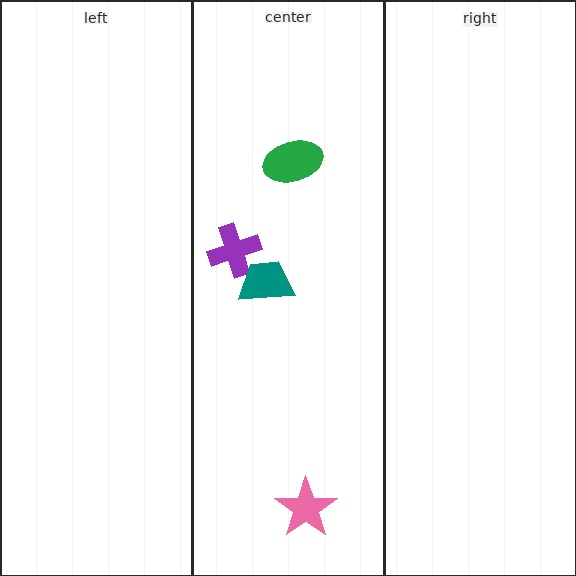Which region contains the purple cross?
The center region.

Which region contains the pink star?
The center region.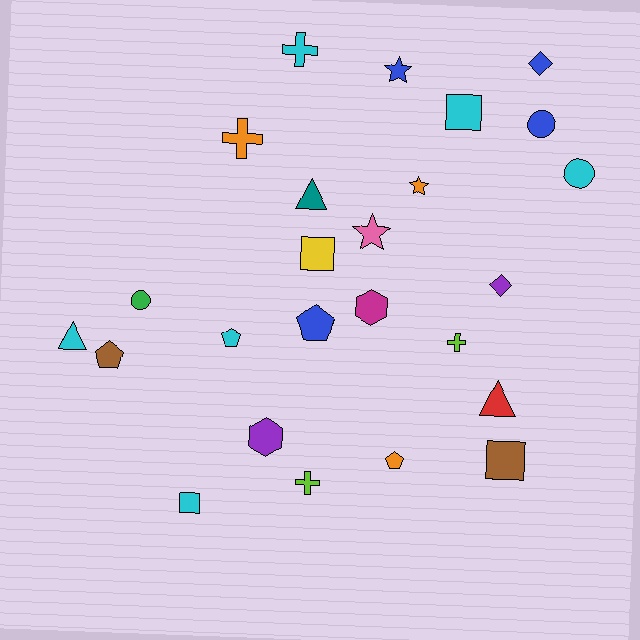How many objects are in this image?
There are 25 objects.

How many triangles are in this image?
There are 3 triangles.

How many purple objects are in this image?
There are 2 purple objects.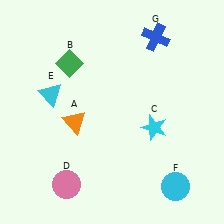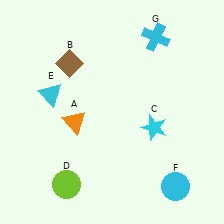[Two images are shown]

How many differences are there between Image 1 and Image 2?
There are 3 differences between the two images.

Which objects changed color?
B changed from green to brown. D changed from pink to lime. G changed from blue to cyan.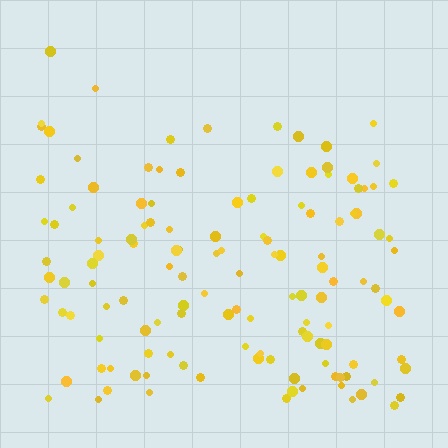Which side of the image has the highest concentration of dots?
The bottom.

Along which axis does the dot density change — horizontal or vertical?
Vertical.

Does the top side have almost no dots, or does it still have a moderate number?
Still a moderate number, just noticeably fewer than the bottom.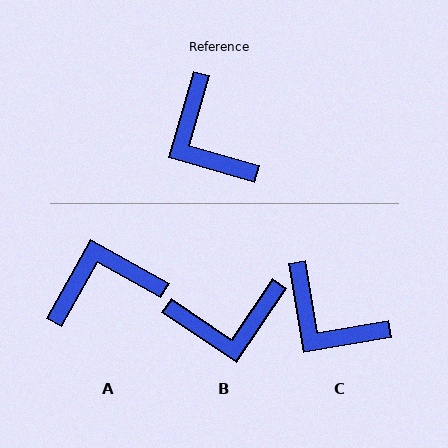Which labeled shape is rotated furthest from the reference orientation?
A, about 103 degrees away.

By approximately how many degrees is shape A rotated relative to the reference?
Approximately 103 degrees clockwise.